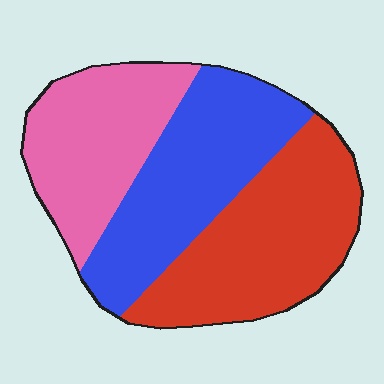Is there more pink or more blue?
Blue.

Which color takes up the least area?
Pink, at roughly 30%.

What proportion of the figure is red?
Red takes up about three eighths (3/8) of the figure.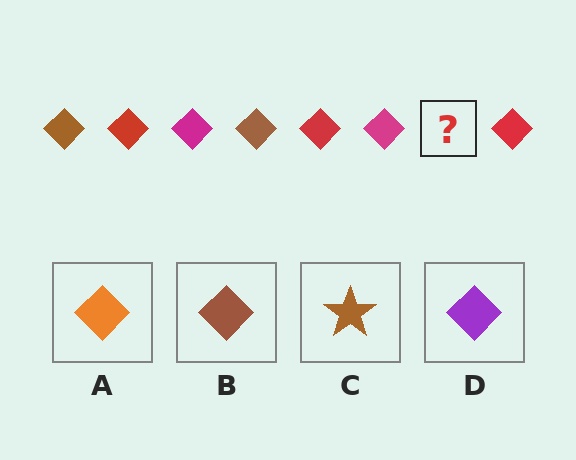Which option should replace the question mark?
Option B.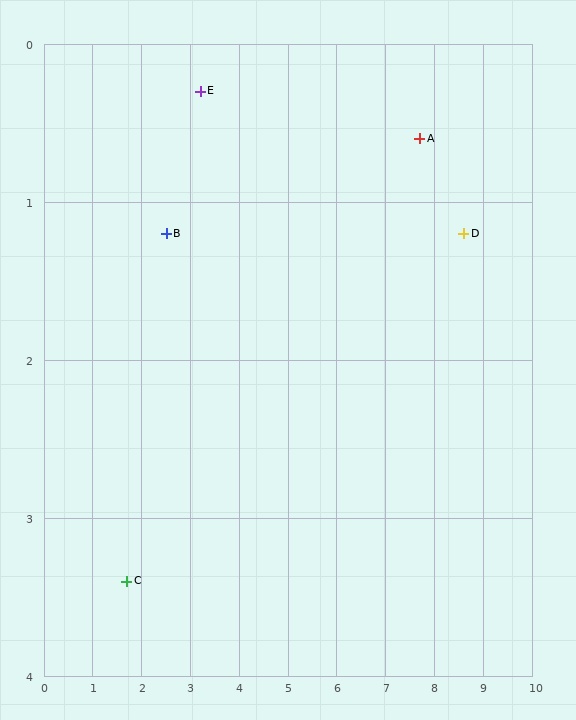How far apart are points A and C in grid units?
Points A and C are about 6.6 grid units apart.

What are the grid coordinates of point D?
Point D is at approximately (8.6, 1.2).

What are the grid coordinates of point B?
Point B is at approximately (2.5, 1.2).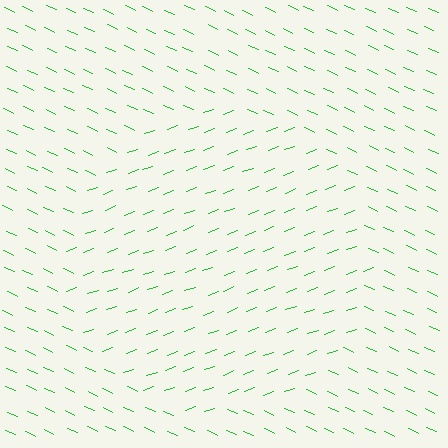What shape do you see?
I see a circle.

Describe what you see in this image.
The image is filled with small green line segments. A circle region in the image has lines oriented differently from the surrounding lines, creating a visible texture boundary.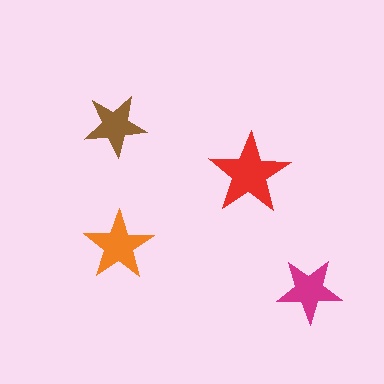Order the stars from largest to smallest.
the red one, the orange one, the magenta one, the brown one.